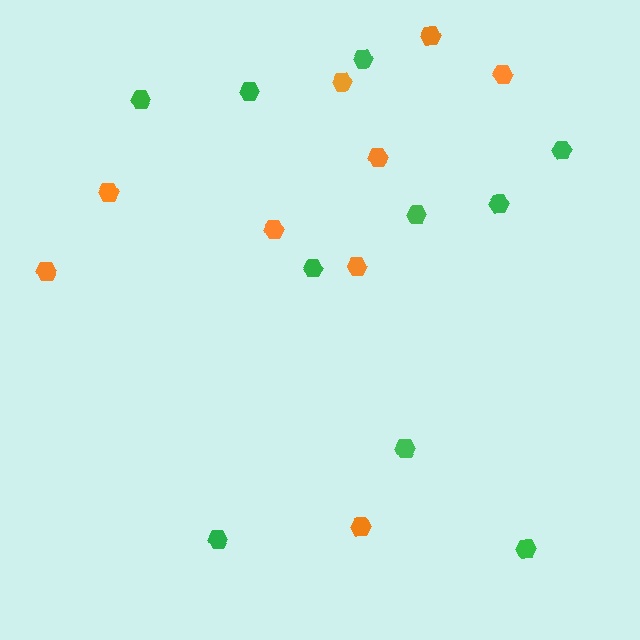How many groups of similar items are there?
There are 2 groups: one group of orange hexagons (9) and one group of green hexagons (10).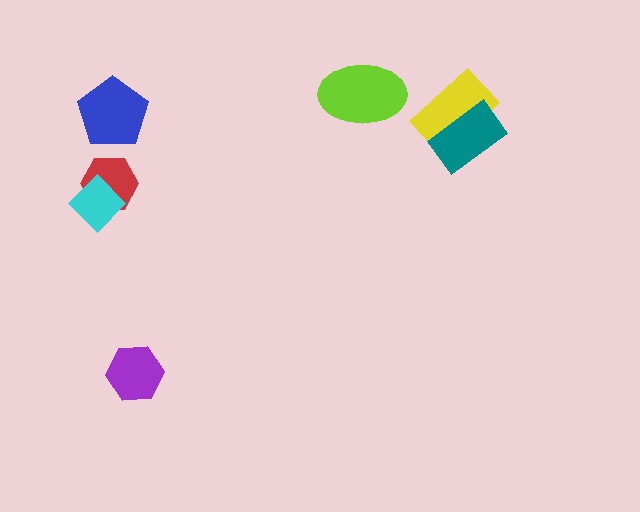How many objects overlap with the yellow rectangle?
1 object overlaps with the yellow rectangle.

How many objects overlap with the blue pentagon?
0 objects overlap with the blue pentagon.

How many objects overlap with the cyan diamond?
1 object overlaps with the cyan diamond.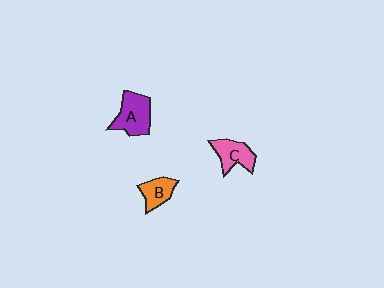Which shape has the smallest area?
Shape B (orange).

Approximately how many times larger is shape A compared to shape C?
Approximately 1.3 times.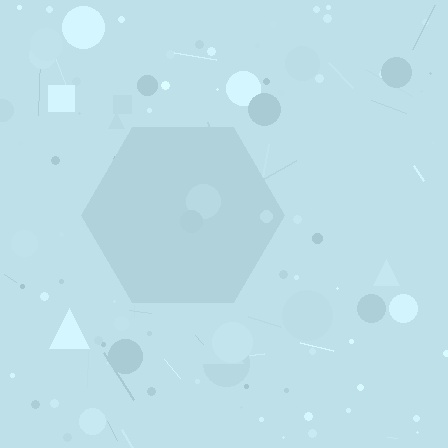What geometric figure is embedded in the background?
A hexagon is embedded in the background.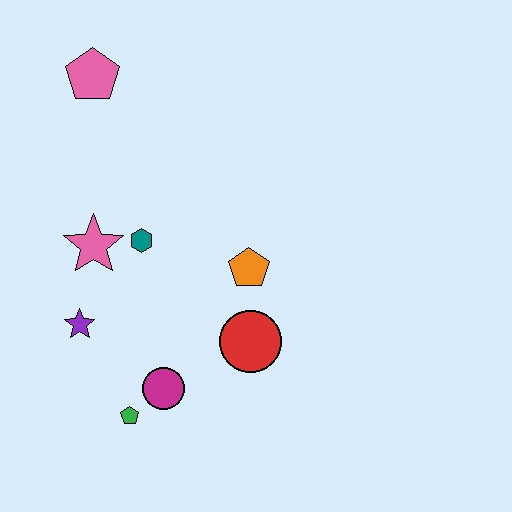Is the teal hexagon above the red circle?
Yes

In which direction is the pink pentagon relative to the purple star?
The pink pentagon is above the purple star.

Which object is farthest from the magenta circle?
The pink pentagon is farthest from the magenta circle.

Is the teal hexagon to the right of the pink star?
Yes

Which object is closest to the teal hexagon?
The pink star is closest to the teal hexagon.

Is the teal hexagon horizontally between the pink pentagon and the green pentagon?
No